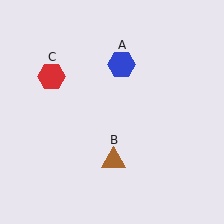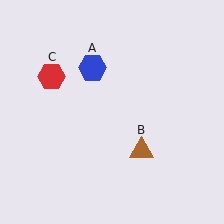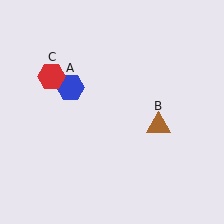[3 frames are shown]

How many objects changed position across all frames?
2 objects changed position: blue hexagon (object A), brown triangle (object B).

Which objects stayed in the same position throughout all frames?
Red hexagon (object C) remained stationary.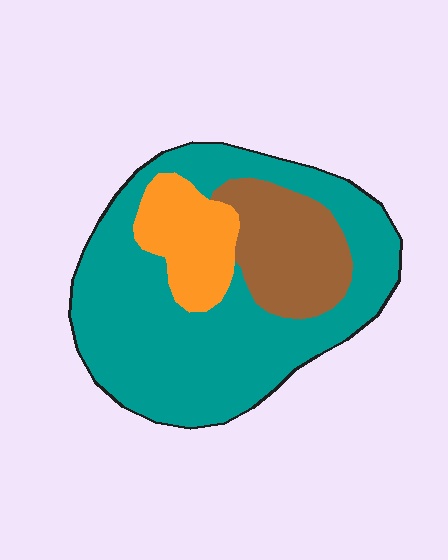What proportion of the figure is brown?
Brown covers 19% of the figure.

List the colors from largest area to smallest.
From largest to smallest: teal, brown, orange.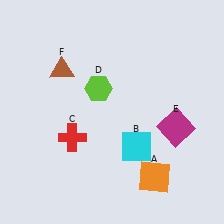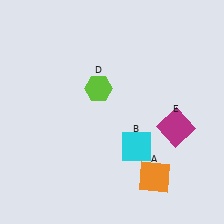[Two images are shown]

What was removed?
The red cross (C), the brown triangle (F) were removed in Image 2.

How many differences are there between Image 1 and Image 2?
There are 2 differences between the two images.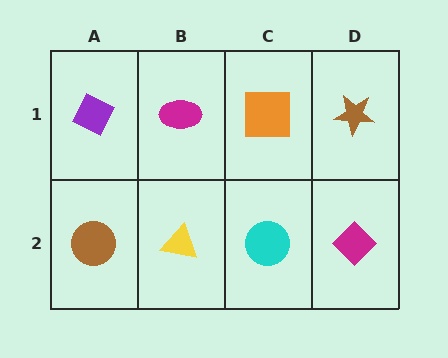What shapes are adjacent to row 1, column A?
A brown circle (row 2, column A), a magenta ellipse (row 1, column B).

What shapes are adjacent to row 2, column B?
A magenta ellipse (row 1, column B), a brown circle (row 2, column A), a cyan circle (row 2, column C).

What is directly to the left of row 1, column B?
A purple diamond.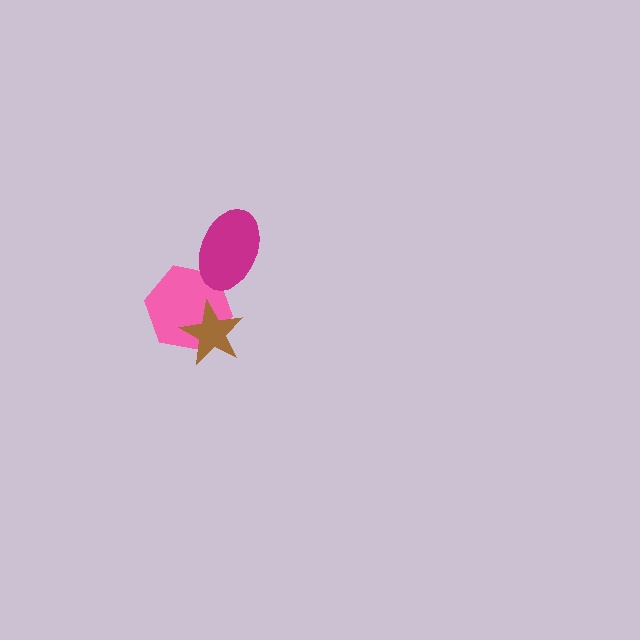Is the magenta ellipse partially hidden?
No, no other shape covers it.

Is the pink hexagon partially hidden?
Yes, it is partially covered by another shape.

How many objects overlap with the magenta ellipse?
1 object overlaps with the magenta ellipse.